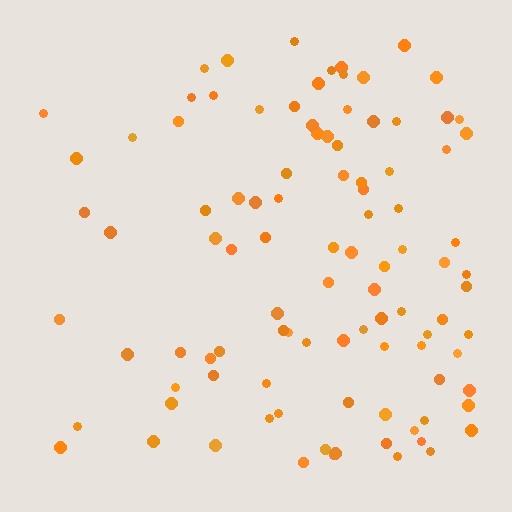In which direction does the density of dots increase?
From left to right, with the right side densest.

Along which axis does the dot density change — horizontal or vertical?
Horizontal.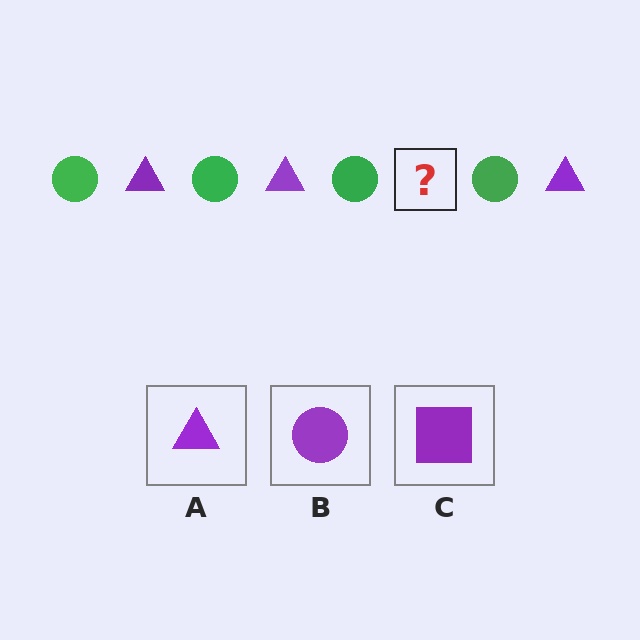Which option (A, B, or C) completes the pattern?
A.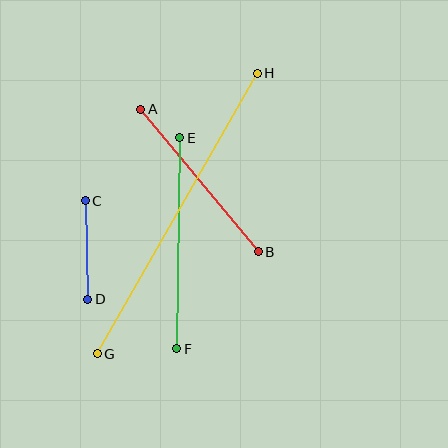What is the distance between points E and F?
The distance is approximately 211 pixels.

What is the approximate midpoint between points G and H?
The midpoint is at approximately (177, 214) pixels.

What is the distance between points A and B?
The distance is approximately 184 pixels.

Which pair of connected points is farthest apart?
Points G and H are farthest apart.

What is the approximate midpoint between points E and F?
The midpoint is at approximately (178, 243) pixels.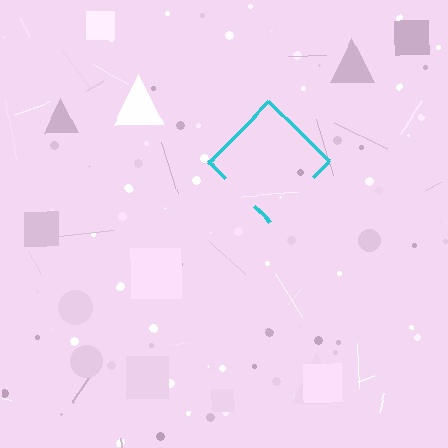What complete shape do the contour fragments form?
The contour fragments form a diamond.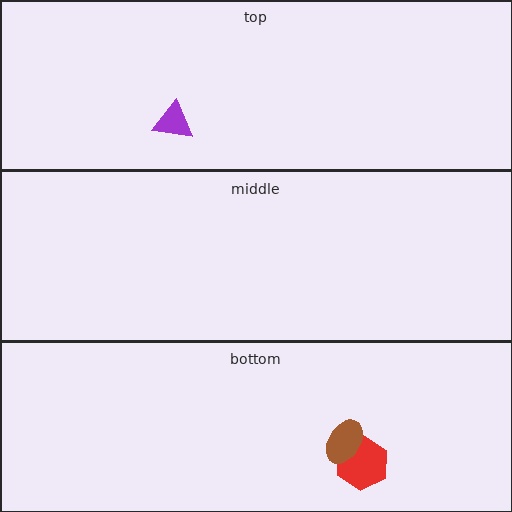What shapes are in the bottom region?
The red hexagon, the brown ellipse.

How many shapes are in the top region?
1.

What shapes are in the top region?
The purple triangle.